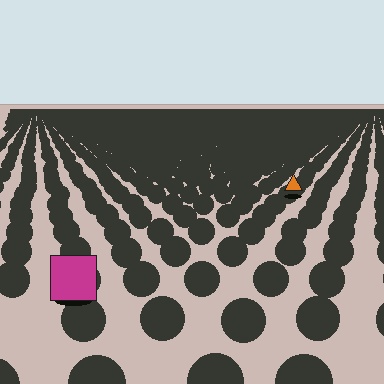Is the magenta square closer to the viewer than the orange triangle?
Yes. The magenta square is closer — you can tell from the texture gradient: the ground texture is coarser near it.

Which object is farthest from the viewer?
The orange triangle is farthest from the viewer. It appears smaller and the ground texture around it is denser.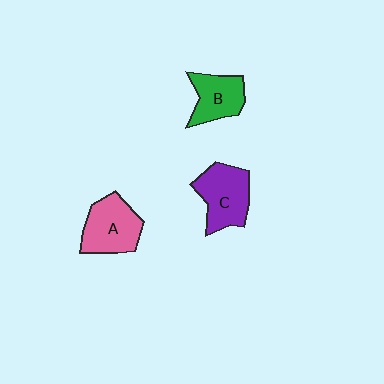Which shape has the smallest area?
Shape B (green).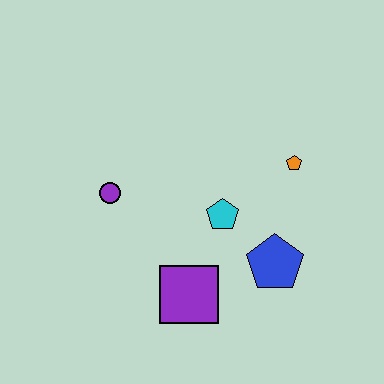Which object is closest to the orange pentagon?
The cyan pentagon is closest to the orange pentagon.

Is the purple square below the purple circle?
Yes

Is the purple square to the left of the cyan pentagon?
Yes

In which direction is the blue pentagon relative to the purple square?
The blue pentagon is to the right of the purple square.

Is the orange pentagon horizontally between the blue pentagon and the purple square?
No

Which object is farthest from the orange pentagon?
The purple circle is farthest from the orange pentagon.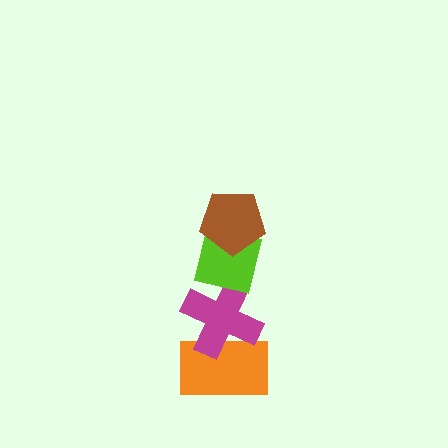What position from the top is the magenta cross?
The magenta cross is 3rd from the top.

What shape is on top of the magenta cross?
The lime square is on top of the magenta cross.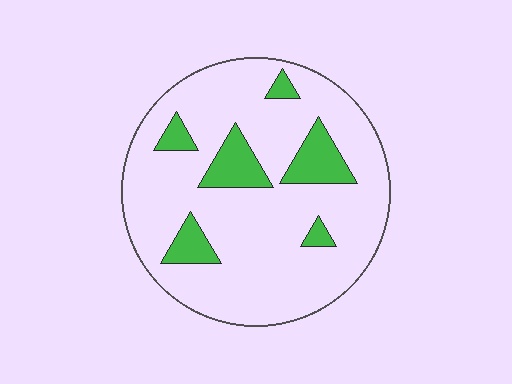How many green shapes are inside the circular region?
6.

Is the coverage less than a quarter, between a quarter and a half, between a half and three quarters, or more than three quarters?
Less than a quarter.